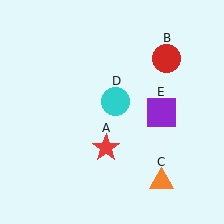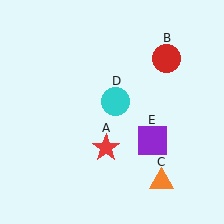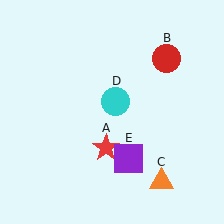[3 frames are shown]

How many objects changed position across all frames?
1 object changed position: purple square (object E).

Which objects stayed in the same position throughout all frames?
Red star (object A) and red circle (object B) and orange triangle (object C) and cyan circle (object D) remained stationary.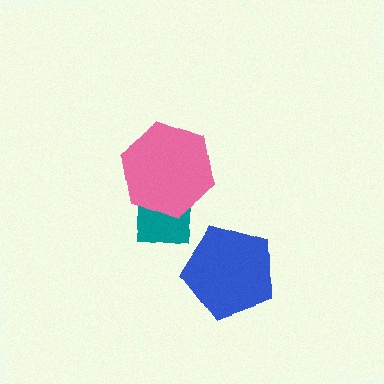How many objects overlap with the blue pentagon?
0 objects overlap with the blue pentagon.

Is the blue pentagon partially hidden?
No, no other shape covers it.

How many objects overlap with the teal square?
1 object overlaps with the teal square.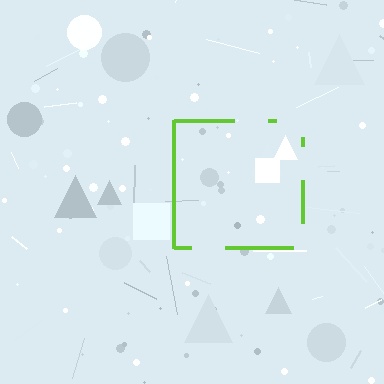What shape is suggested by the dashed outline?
The dashed outline suggests a square.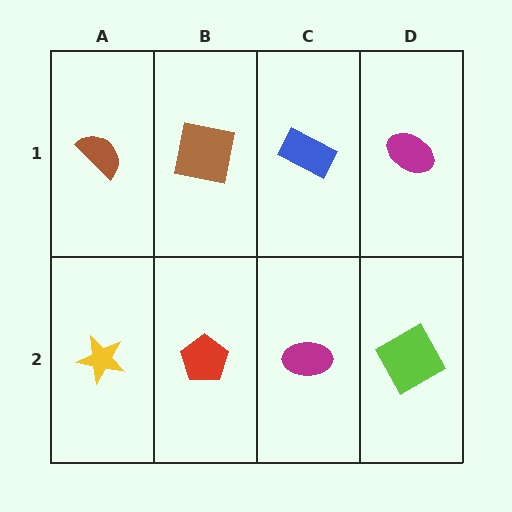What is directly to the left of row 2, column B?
A yellow star.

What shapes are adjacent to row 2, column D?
A magenta ellipse (row 1, column D), a magenta ellipse (row 2, column C).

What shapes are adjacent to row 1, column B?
A red pentagon (row 2, column B), a brown semicircle (row 1, column A), a blue rectangle (row 1, column C).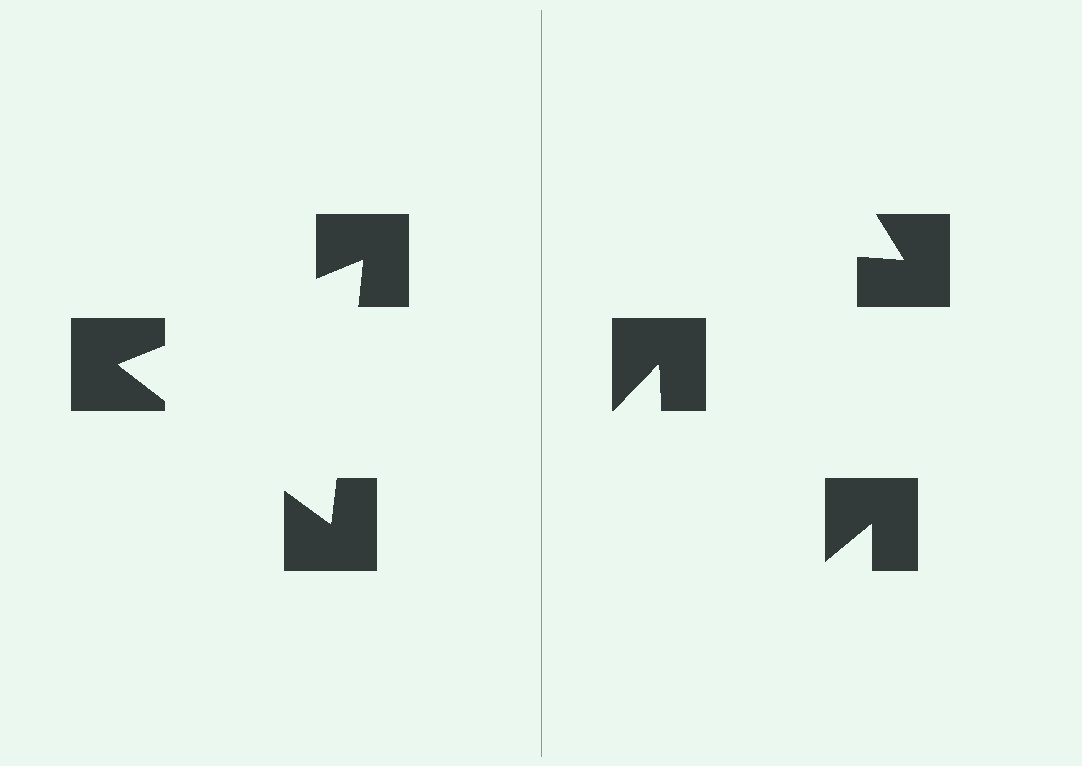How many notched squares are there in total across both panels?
6 — 3 on each side.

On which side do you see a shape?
An illusory triangle appears on the left side. On the right side the wedge cuts are rotated, so no coherent shape forms.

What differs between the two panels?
The notched squares are positioned identically on both sides; only the wedge orientations differ. On the left they align to a triangle; on the right they are misaligned.